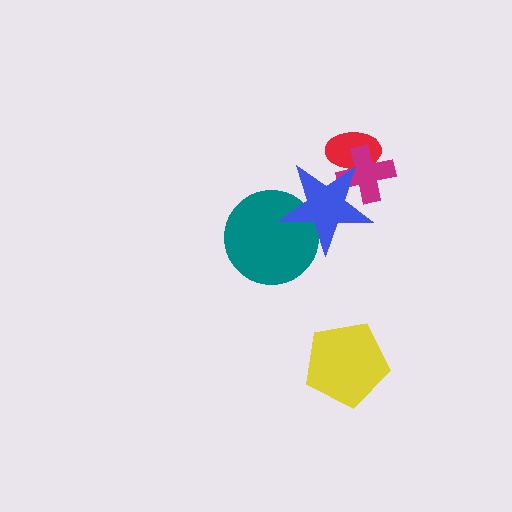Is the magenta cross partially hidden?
Yes, it is partially covered by another shape.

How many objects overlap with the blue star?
3 objects overlap with the blue star.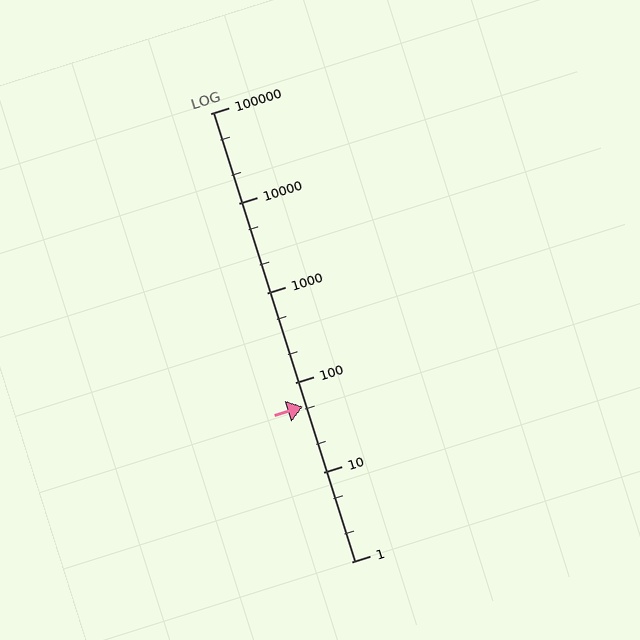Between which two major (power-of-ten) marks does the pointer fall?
The pointer is between 10 and 100.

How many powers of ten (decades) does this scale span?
The scale spans 5 decades, from 1 to 100000.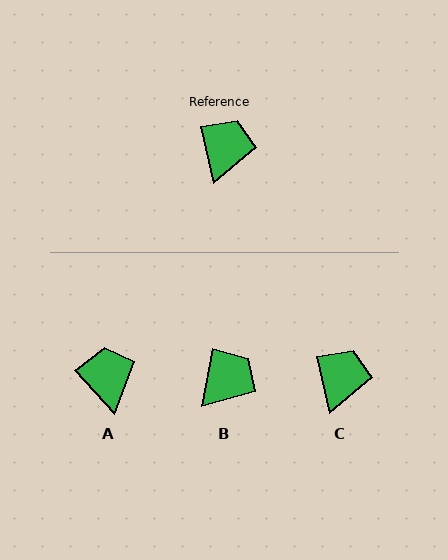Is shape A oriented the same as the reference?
No, it is off by about 29 degrees.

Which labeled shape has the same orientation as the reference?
C.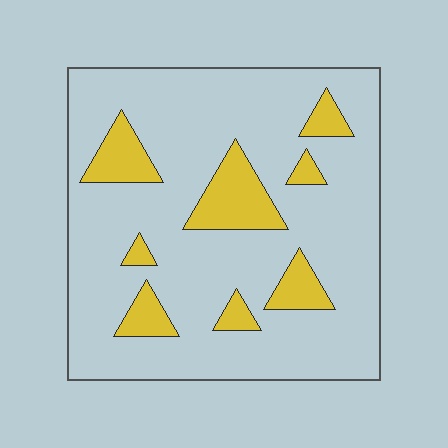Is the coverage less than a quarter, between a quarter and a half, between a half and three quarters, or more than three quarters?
Less than a quarter.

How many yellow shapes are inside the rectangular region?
8.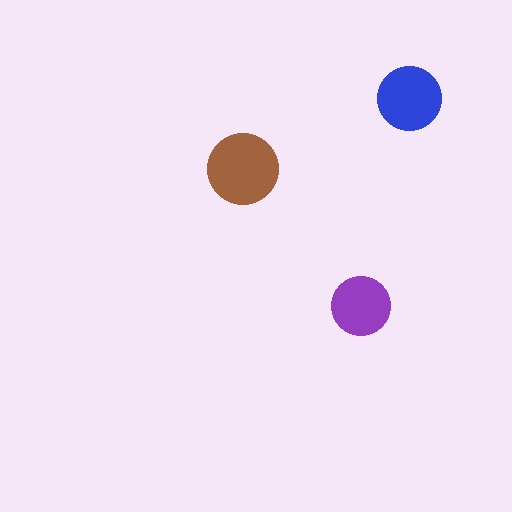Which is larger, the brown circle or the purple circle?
The brown one.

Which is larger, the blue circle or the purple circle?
The blue one.